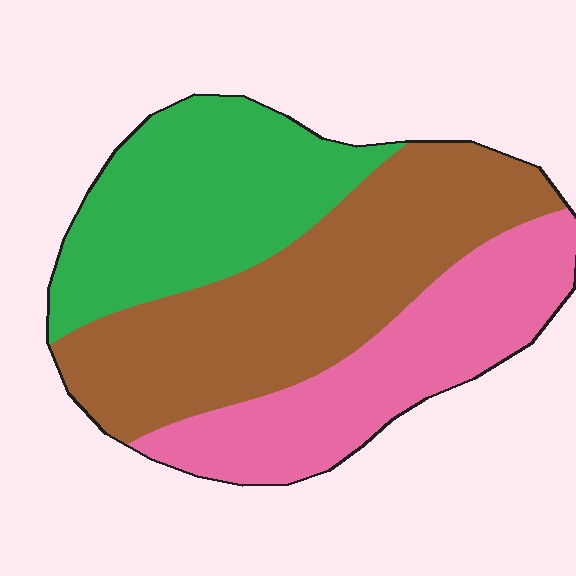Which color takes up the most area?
Brown, at roughly 40%.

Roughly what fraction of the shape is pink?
Pink covers around 30% of the shape.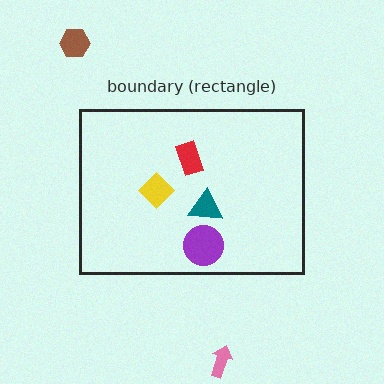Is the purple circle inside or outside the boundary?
Inside.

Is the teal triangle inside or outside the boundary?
Inside.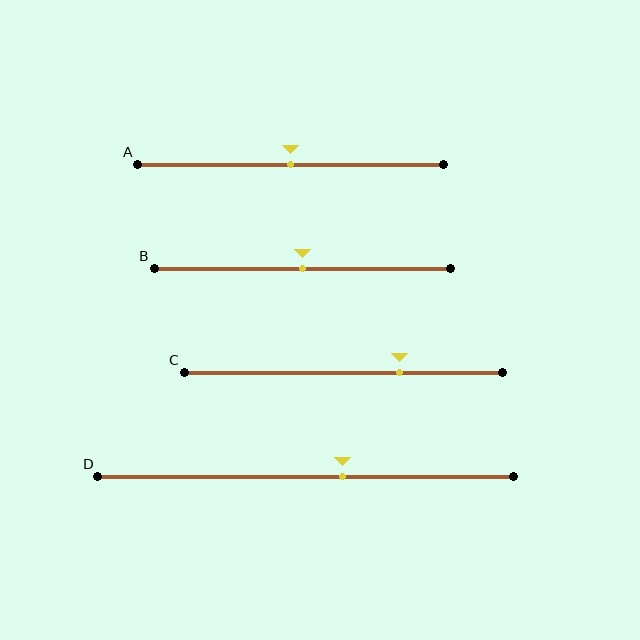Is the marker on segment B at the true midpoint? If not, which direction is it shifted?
Yes, the marker on segment B is at the true midpoint.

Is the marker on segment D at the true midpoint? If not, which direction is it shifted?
No, the marker on segment D is shifted to the right by about 9% of the segment length.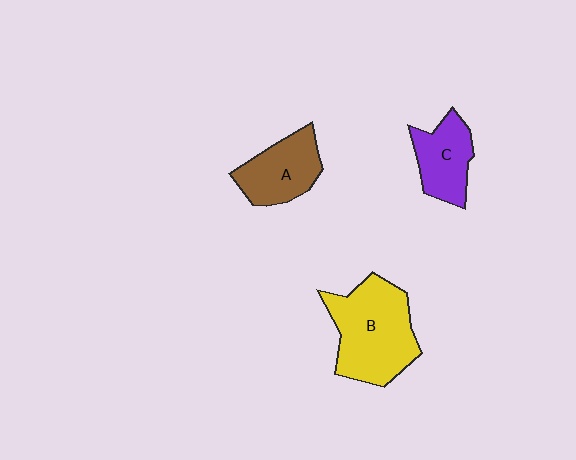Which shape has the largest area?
Shape B (yellow).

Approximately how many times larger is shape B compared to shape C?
Approximately 1.8 times.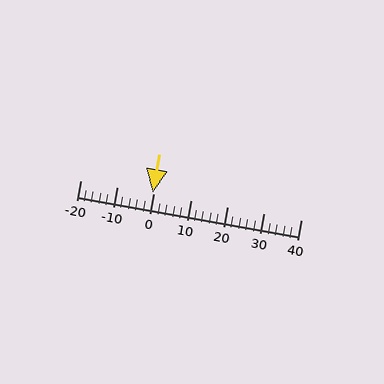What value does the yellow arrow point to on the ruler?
The yellow arrow points to approximately 0.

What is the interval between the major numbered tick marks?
The major tick marks are spaced 10 units apart.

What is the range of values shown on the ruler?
The ruler shows values from -20 to 40.